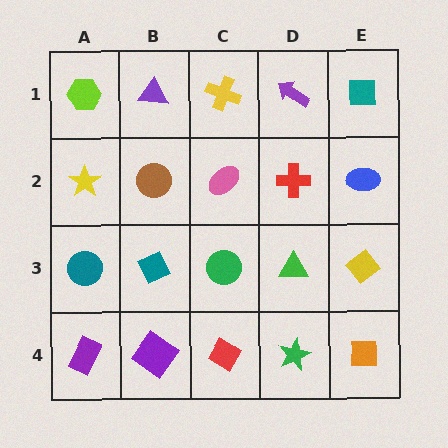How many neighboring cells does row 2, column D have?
4.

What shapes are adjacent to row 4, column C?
A green circle (row 3, column C), a purple diamond (row 4, column B), a green star (row 4, column D).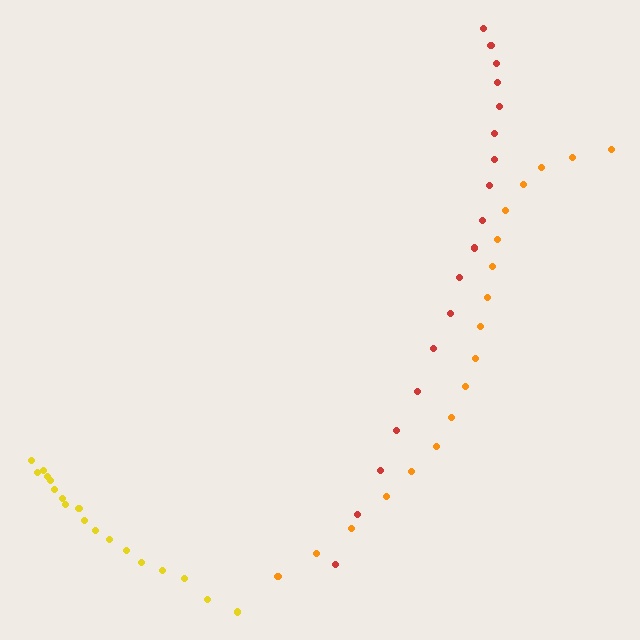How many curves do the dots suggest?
There are 3 distinct paths.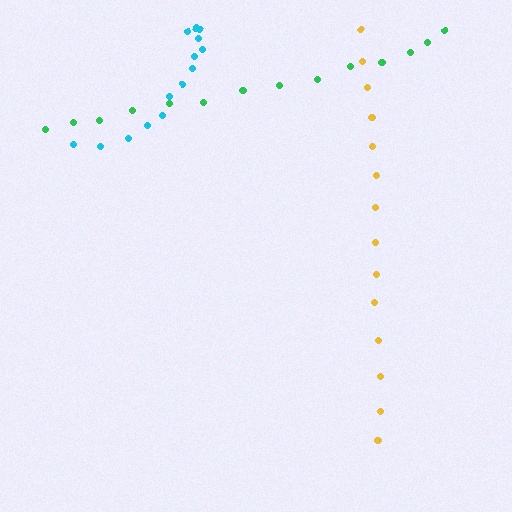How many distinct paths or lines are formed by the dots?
There are 3 distinct paths.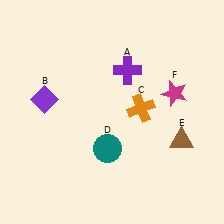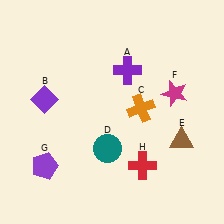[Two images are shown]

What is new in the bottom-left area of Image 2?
A purple pentagon (G) was added in the bottom-left area of Image 2.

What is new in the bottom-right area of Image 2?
A red cross (H) was added in the bottom-right area of Image 2.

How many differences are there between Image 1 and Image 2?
There are 2 differences between the two images.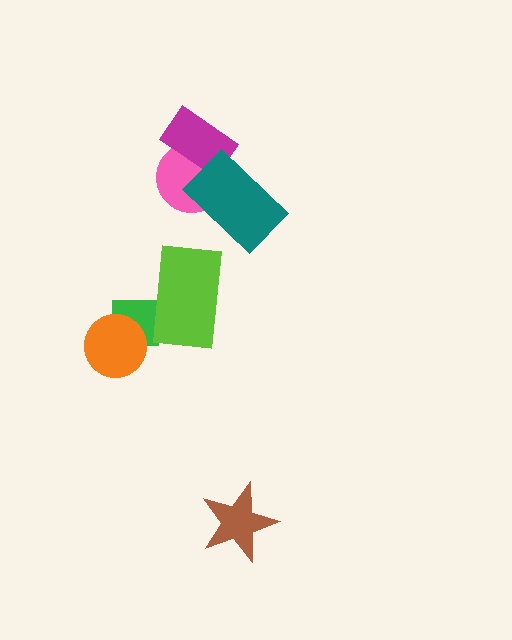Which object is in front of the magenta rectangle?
The teal rectangle is in front of the magenta rectangle.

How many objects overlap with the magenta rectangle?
2 objects overlap with the magenta rectangle.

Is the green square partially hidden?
Yes, it is partially covered by another shape.